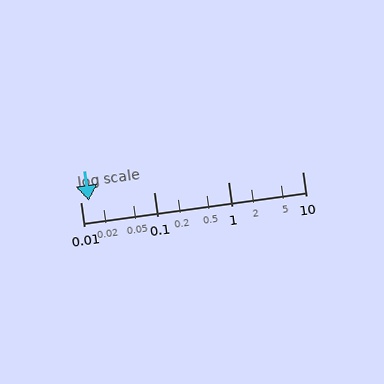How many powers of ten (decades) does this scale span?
The scale spans 3 decades, from 0.01 to 10.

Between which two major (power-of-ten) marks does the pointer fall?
The pointer is between 0.01 and 0.1.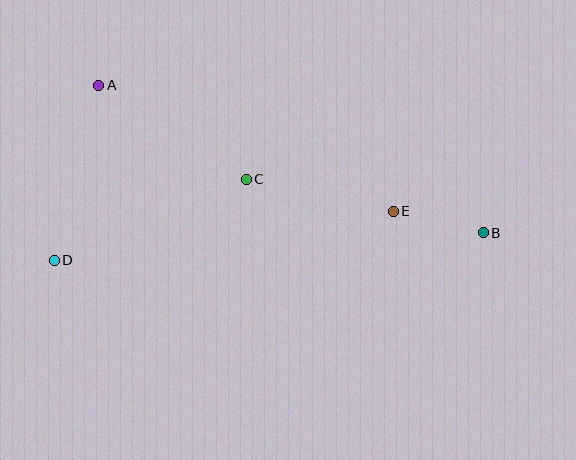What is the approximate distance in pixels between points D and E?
The distance between D and E is approximately 343 pixels.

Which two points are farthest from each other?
Points B and D are farthest from each other.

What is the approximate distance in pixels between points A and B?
The distance between A and B is approximately 412 pixels.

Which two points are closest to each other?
Points B and E are closest to each other.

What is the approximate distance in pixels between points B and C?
The distance between B and C is approximately 243 pixels.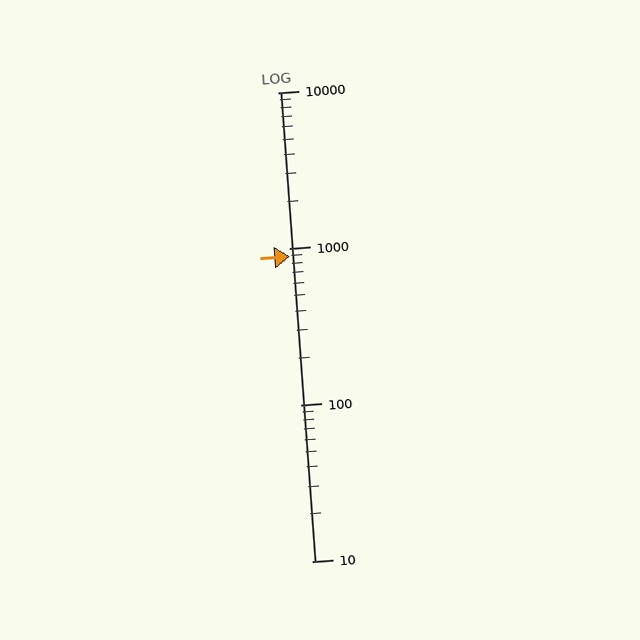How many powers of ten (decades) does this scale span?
The scale spans 3 decades, from 10 to 10000.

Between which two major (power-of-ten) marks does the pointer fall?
The pointer is between 100 and 1000.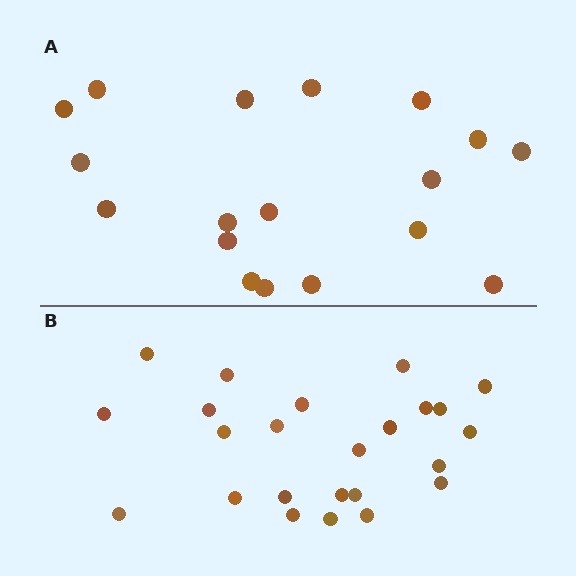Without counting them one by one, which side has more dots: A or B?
Region B (the bottom region) has more dots.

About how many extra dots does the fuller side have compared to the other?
Region B has about 6 more dots than region A.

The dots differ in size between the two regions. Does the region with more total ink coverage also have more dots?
No. Region A has more total ink coverage because its dots are larger, but region B actually contains more individual dots. Total area can be misleading — the number of items is what matters here.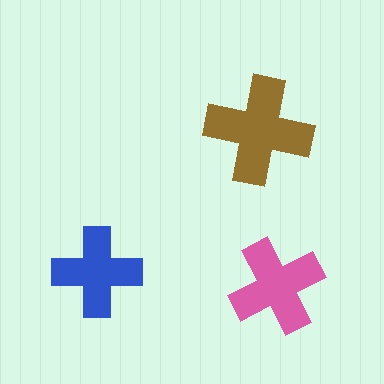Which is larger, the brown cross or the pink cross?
The brown one.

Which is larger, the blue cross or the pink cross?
The pink one.